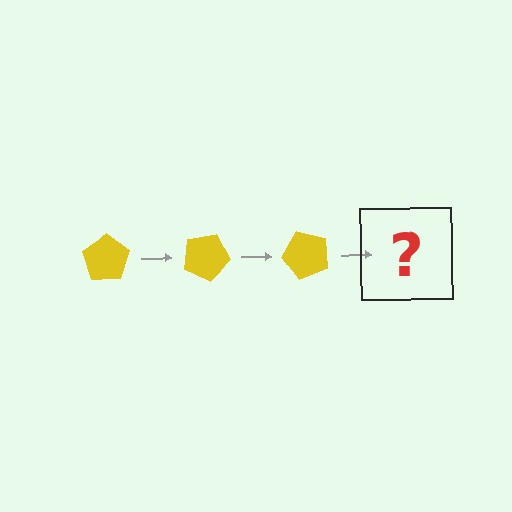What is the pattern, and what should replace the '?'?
The pattern is that the pentagon rotates 25 degrees each step. The '?' should be a yellow pentagon rotated 75 degrees.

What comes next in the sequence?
The next element should be a yellow pentagon rotated 75 degrees.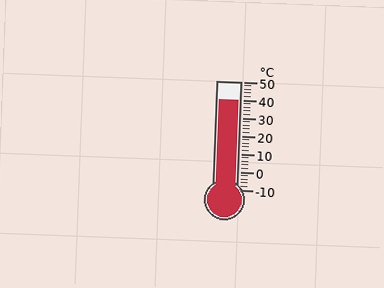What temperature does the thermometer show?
The thermometer shows approximately 40°C.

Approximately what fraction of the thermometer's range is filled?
The thermometer is filled to approximately 85% of its range.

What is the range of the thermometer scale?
The thermometer scale ranges from -10°C to 50°C.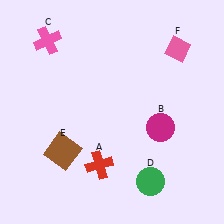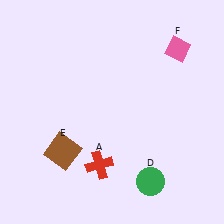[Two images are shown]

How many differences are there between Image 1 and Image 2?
There are 2 differences between the two images.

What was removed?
The magenta circle (B), the pink cross (C) were removed in Image 2.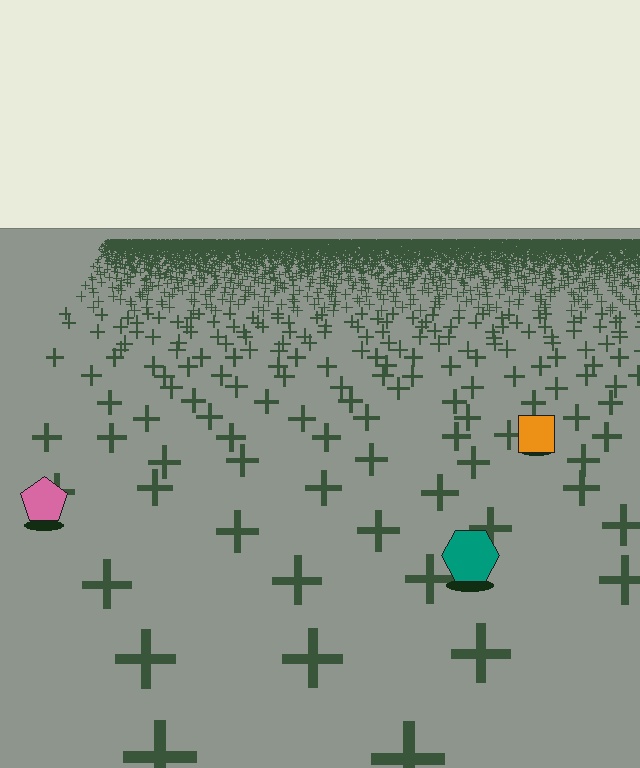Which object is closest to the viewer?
The teal hexagon is closest. The texture marks near it are larger and more spread out.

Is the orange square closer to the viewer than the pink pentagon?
No. The pink pentagon is closer — you can tell from the texture gradient: the ground texture is coarser near it.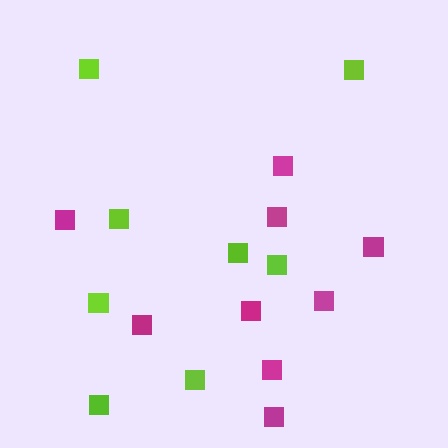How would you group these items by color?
There are 2 groups: one group of magenta squares (9) and one group of lime squares (8).